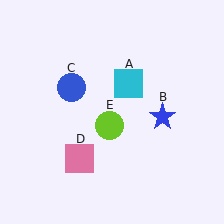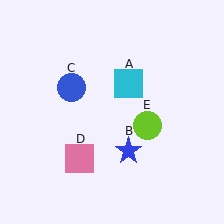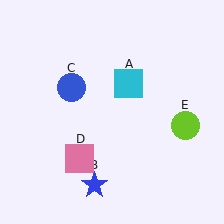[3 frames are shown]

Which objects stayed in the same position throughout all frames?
Cyan square (object A) and blue circle (object C) and pink square (object D) remained stationary.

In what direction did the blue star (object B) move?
The blue star (object B) moved down and to the left.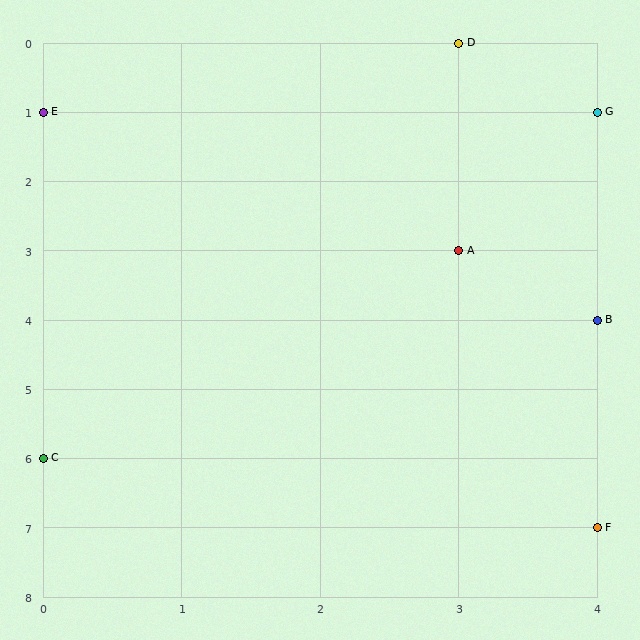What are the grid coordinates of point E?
Point E is at grid coordinates (0, 1).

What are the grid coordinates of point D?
Point D is at grid coordinates (3, 0).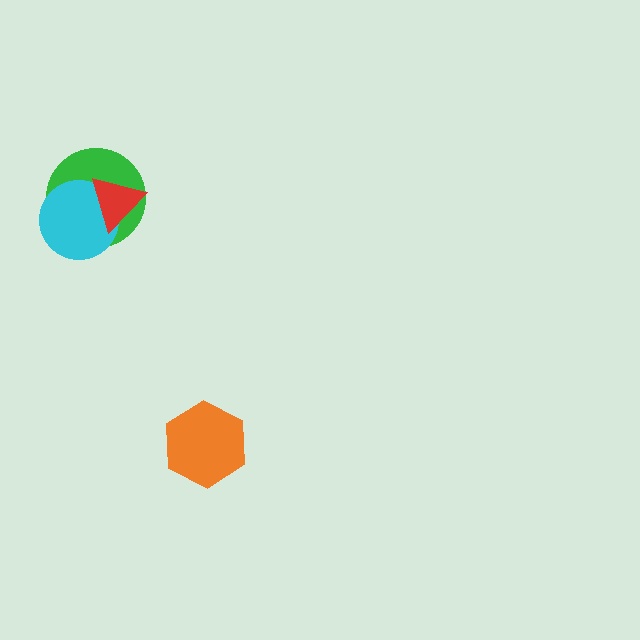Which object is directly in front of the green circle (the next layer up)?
The cyan circle is directly in front of the green circle.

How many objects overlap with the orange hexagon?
0 objects overlap with the orange hexagon.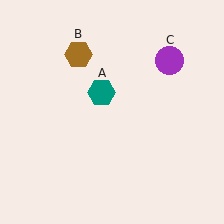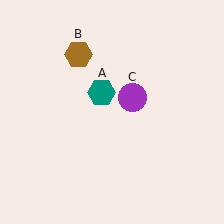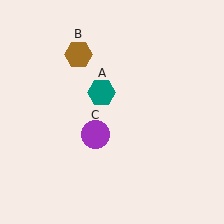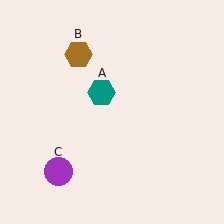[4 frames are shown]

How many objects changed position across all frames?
1 object changed position: purple circle (object C).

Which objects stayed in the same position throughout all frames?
Teal hexagon (object A) and brown hexagon (object B) remained stationary.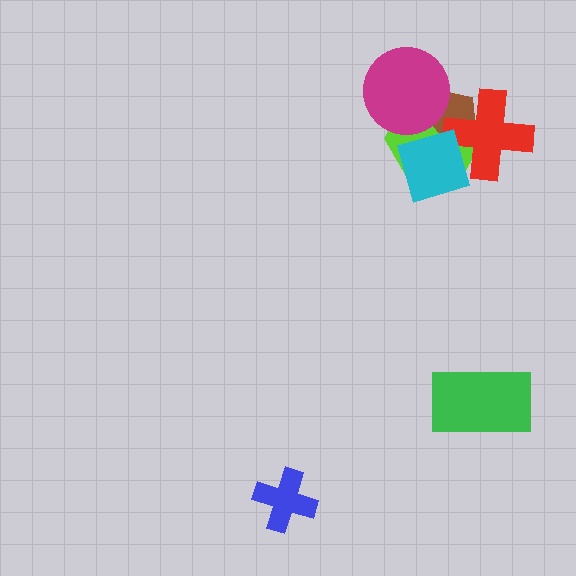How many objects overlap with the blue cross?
0 objects overlap with the blue cross.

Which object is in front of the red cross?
The cyan diamond is in front of the red cross.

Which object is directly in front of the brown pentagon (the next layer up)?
The red cross is directly in front of the brown pentagon.